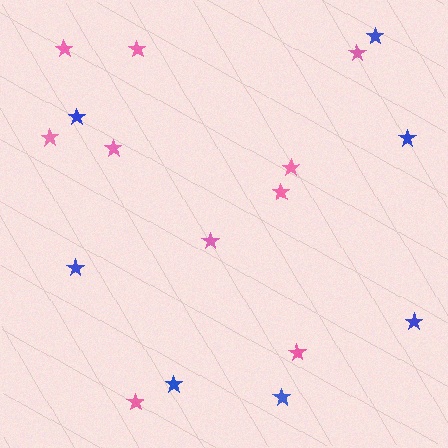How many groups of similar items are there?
There are 2 groups: one group of pink stars (10) and one group of blue stars (7).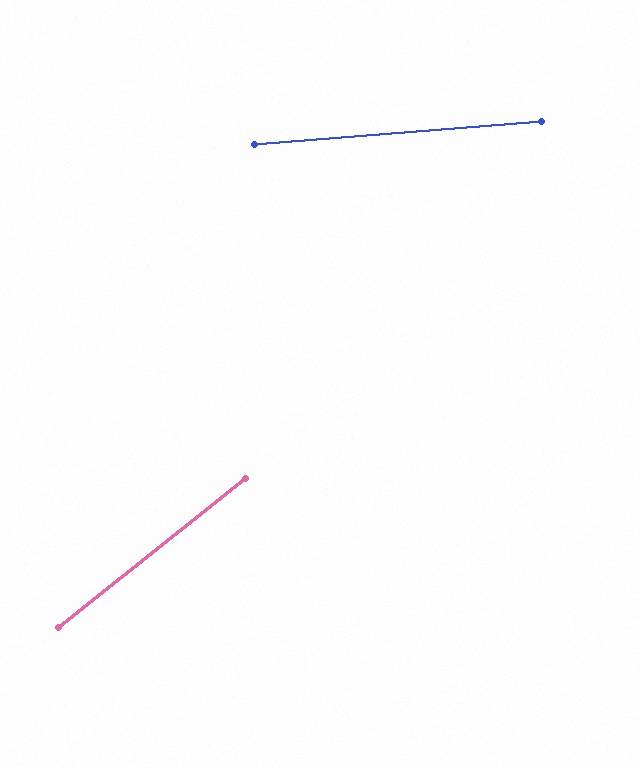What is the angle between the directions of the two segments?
Approximately 34 degrees.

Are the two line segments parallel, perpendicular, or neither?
Neither parallel nor perpendicular — they differ by about 34°.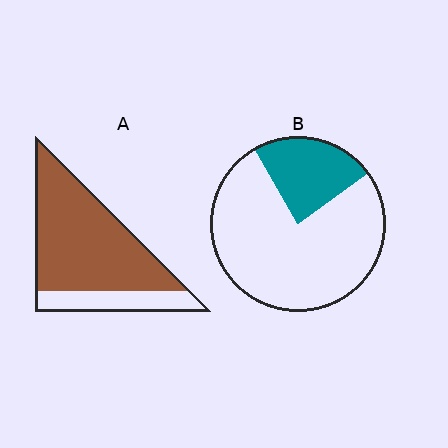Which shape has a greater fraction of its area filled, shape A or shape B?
Shape A.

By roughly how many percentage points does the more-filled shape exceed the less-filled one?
By roughly 55 percentage points (A over B).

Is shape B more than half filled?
No.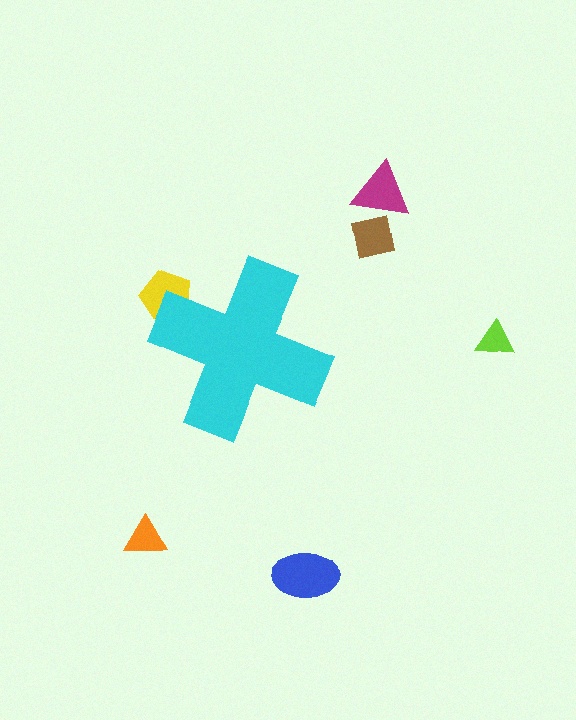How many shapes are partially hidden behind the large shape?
1 shape is partially hidden.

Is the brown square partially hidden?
No, the brown square is fully visible.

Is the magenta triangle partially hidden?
No, the magenta triangle is fully visible.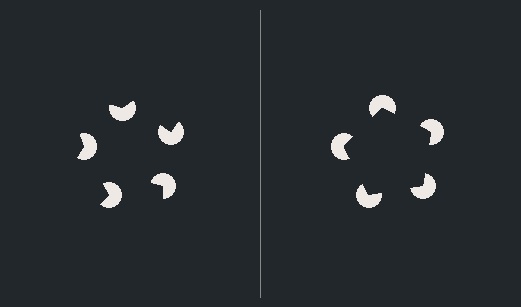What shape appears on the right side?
An illusory pentagon.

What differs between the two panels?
The pac-man discs are positioned identically on both sides; only the wedge orientations differ. On the right they align to a pentagon; on the left they are misaligned.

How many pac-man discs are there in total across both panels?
10 — 5 on each side.